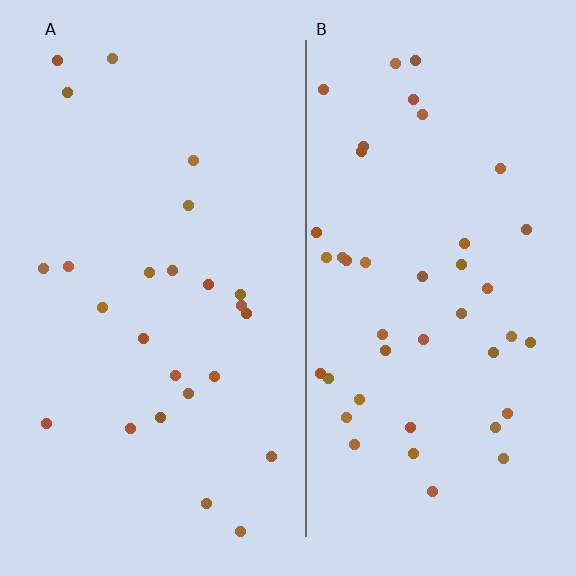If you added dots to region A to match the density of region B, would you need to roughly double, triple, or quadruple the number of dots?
Approximately double.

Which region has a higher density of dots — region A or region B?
B (the right).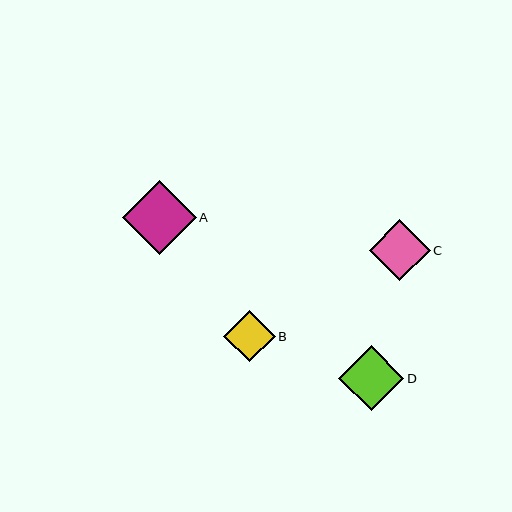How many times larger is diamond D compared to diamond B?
Diamond D is approximately 1.3 times the size of diamond B.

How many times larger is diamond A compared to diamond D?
Diamond A is approximately 1.1 times the size of diamond D.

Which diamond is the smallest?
Diamond B is the smallest with a size of approximately 52 pixels.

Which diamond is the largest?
Diamond A is the largest with a size of approximately 74 pixels.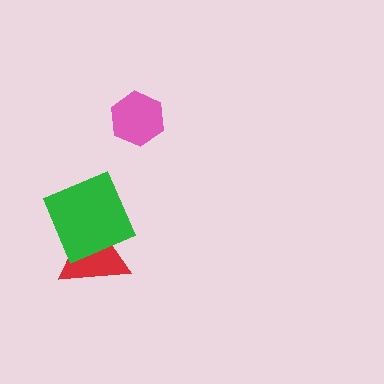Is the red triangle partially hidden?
Yes, it is partially covered by another shape.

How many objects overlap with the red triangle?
1 object overlaps with the red triangle.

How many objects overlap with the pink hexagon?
0 objects overlap with the pink hexagon.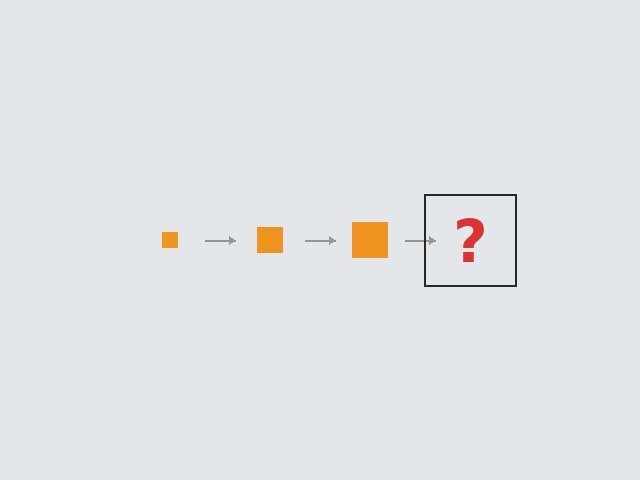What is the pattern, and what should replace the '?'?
The pattern is that the square gets progressively larger each step. The '?' should be an orange square, larger than the previous one.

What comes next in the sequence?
The next element should be an orange square, larger than the previous one.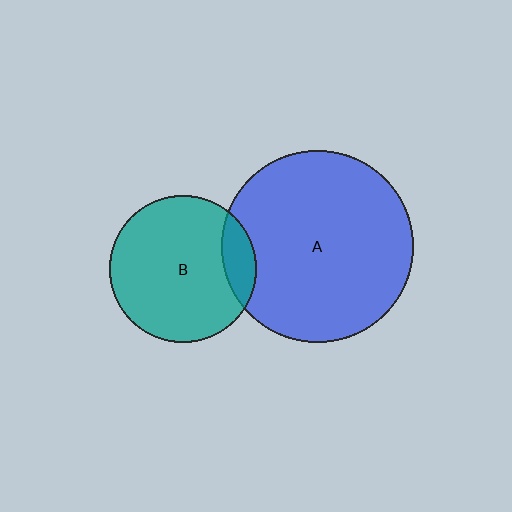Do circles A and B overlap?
Yes.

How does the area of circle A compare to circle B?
Approximately 1.7 times.